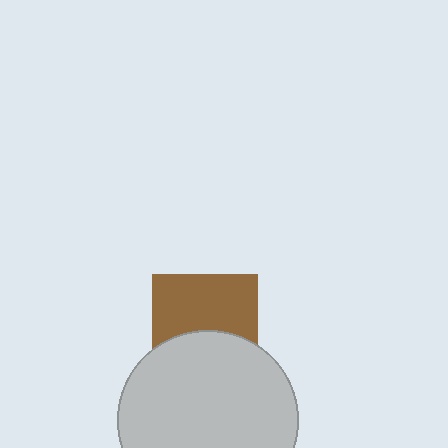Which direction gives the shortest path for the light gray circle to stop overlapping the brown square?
Moving down gives the shortest separation.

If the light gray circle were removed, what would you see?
You would see the complete brown square.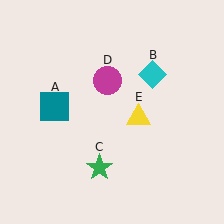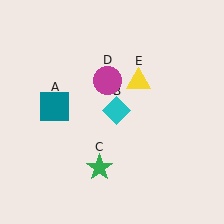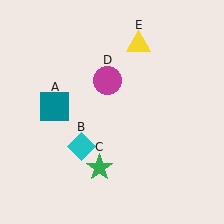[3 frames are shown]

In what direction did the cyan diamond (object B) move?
The cyan diamond (object B) moved down and to the left.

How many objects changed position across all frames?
2 objects changed position: cyan diamond (object B), yellow triangle (object E).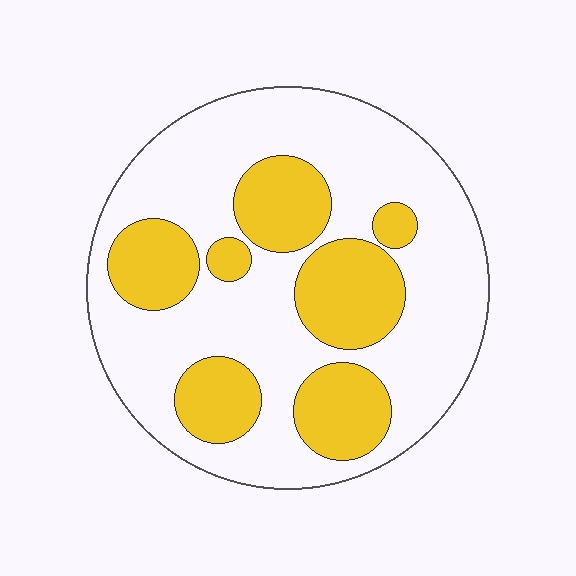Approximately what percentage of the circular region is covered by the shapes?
Approximately 30%.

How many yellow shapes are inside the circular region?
7.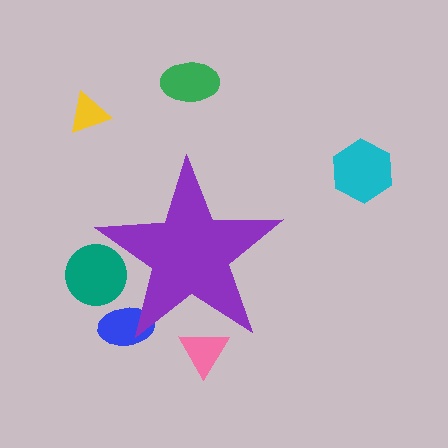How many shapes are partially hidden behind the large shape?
3 shapes are partially hidden.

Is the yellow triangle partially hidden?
No, the yellow triangle is fully visible.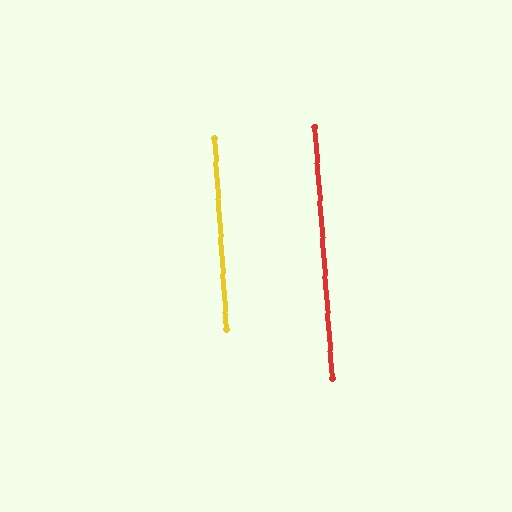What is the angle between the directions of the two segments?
Approximately 0 degrees.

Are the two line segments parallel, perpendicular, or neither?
Parallel — their directions differ by only 0.4°.